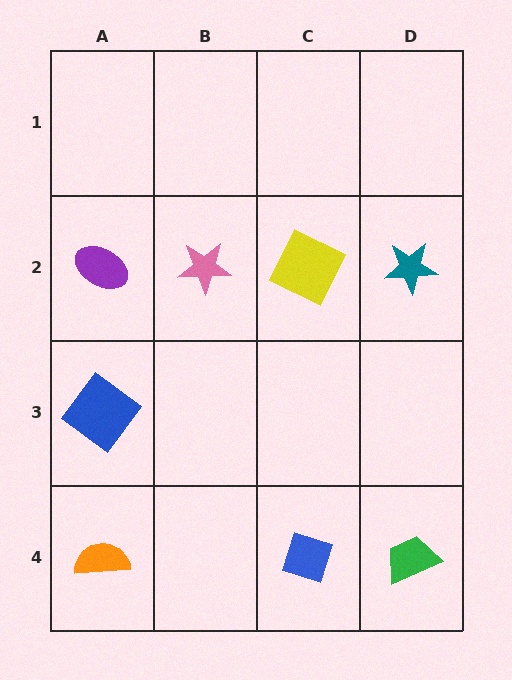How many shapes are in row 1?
0 shapes.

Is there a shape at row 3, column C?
No, that cell is empty.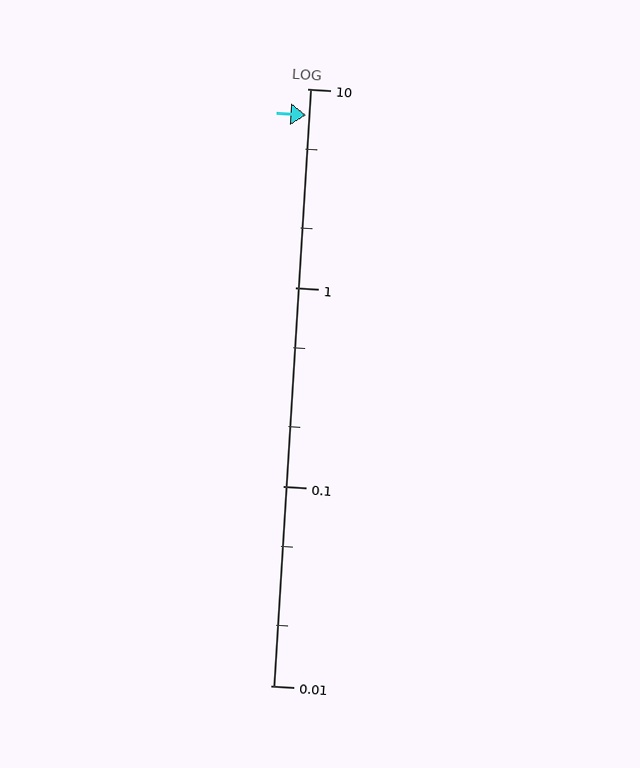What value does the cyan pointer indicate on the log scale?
The pointer indicates approximately 7.4.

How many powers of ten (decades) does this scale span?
The scale spans 3 decades, from 0.01 to 10.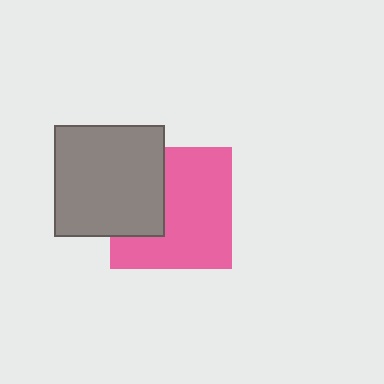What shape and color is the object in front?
The object in front is a gray square.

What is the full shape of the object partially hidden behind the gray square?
The partially hidden object is a pink square.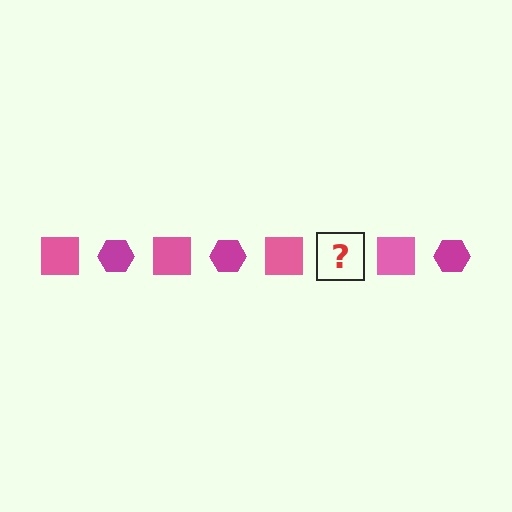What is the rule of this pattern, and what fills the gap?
The rule is that the pattern alternates between pink square and magenta hexagon. The gap should be filled with a magenta hexagon.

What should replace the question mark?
The question mark should be replaced with a magenta hexagon.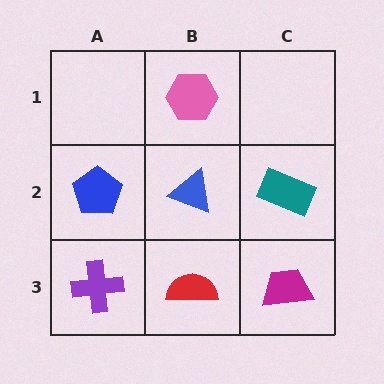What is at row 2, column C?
A teal rectangle.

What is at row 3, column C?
A magenta trapezoid.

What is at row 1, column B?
A pink hexagon.